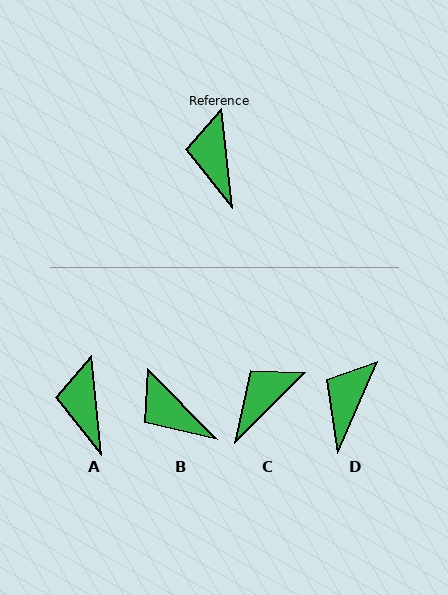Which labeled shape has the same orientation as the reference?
A.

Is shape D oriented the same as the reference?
No, it is off by about 30 degrees.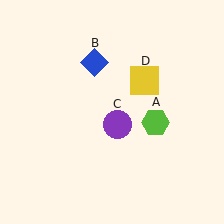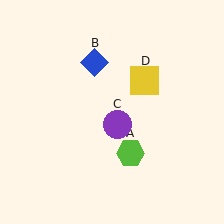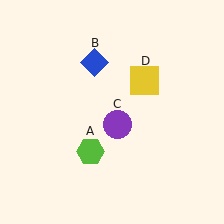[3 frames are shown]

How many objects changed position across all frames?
1 object changed position: lime hexagon (object A).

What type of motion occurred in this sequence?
The lime hexagon (object A) rotated clockwise around the center of the scene.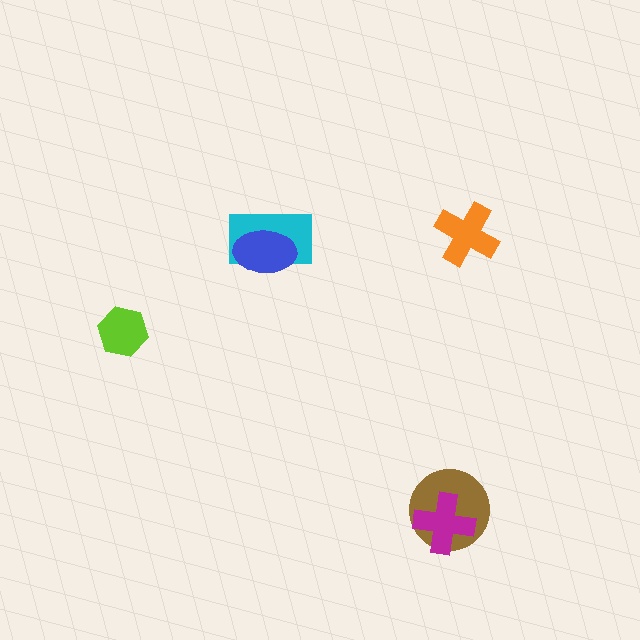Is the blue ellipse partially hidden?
No, no other shape covers it.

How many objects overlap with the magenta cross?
1 object overlaps with the magenta cross.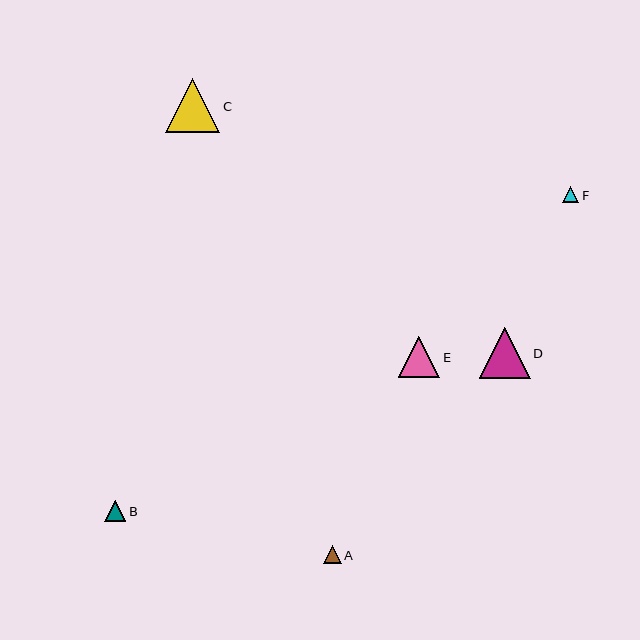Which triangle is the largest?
Triangle C is the largest with a size of approximately 54 pixels.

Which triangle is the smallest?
Triangle F is the smallest with a size of approximately 16 pixels.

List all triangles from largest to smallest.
From largest to smallest: C, D, E, B, A, F.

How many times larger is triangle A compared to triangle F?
Triangle A is approximately 1.1 times the size of triangle F.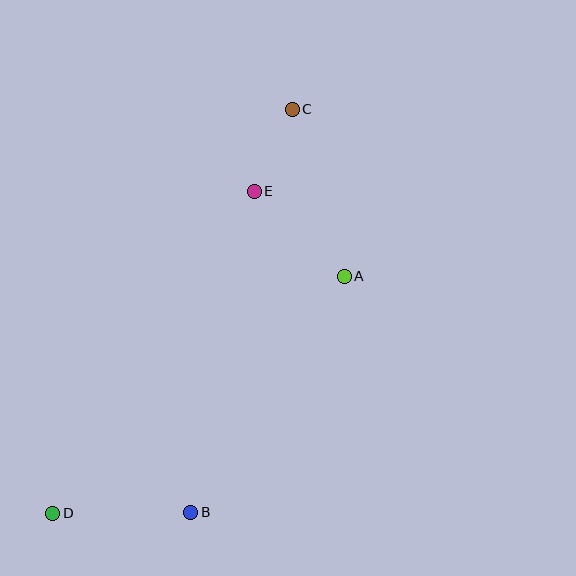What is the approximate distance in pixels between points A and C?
The distance between A and C is approximately 175 pixels.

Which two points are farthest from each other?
Points C and D are farthest from each other.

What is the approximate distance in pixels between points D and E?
The distance between D and E is approximately 380 pixels.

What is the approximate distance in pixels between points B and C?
The distance between B and C is approximately 416 pixels.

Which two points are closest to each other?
Points C and E are closest to each other.